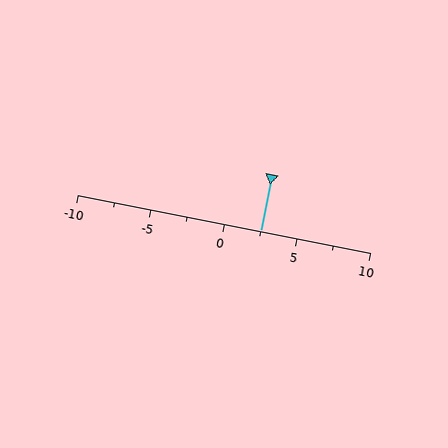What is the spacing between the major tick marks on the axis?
The major ticks are spaced 5 apart.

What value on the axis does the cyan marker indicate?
The marker indicates approximately 2.5.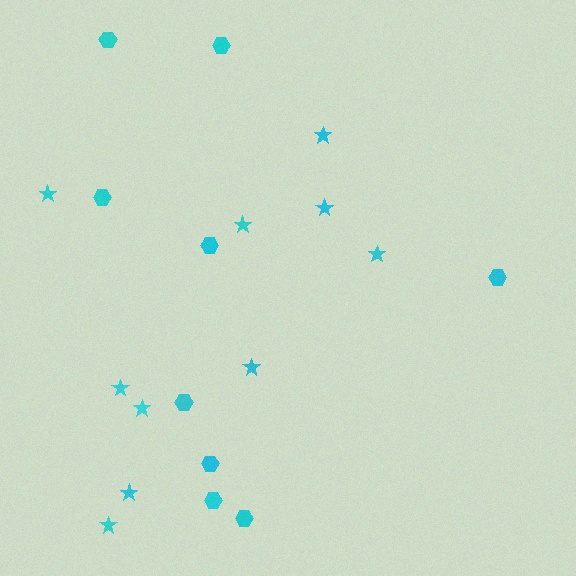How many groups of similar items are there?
There are 2 groups: one group of hexagons (9) and one group of stars (10).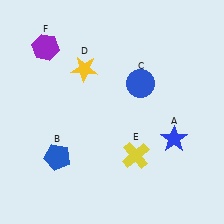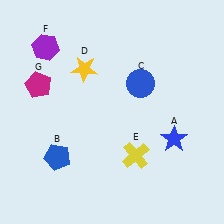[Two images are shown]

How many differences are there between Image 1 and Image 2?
There is 1 difference between the two images.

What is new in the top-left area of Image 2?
A magenta pentagon (G) was added in the top-left area of Image 2.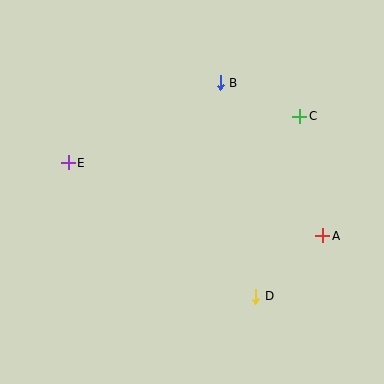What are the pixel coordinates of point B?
Point B is at (220, 83).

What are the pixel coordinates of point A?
Point A is at (323, 236).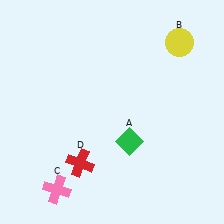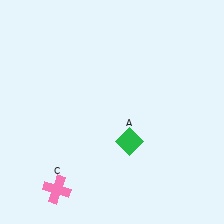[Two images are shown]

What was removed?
The red cross (D), the yellow circle (B) were removed in Image 2.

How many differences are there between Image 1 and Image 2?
There are 2 differences between the two images.